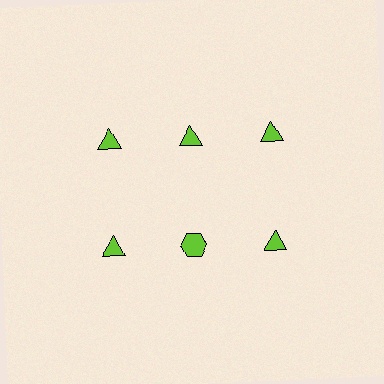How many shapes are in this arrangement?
There are 6 shapes arranged in a grid pattern.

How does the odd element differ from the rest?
It has a different shape: hexagon instead of triangle.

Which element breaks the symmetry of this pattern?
The lime hexagon in the second row, second from left column breaks the symmetry. All other shapes are lime triangles.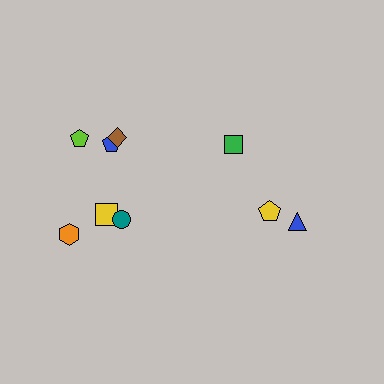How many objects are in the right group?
There are 3 objects.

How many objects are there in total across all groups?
There are 9 objects.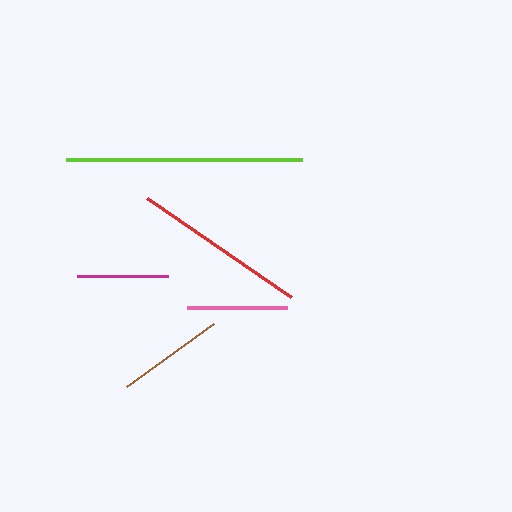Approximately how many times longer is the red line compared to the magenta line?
The red line is approximately 1.9 times the length of the magenta line.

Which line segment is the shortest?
The magenta line is the shortest at approximately 91 pixels.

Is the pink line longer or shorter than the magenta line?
The pink line is longer than the magenta line.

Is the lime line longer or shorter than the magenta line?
The lime line is longer than the magenta line.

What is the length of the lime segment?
The lime segment is approximately 236 pixels long.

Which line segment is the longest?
The lime line is the longest at approximately 236 pixels.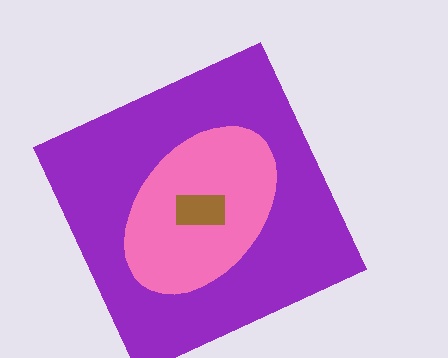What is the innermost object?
The brown rectangle.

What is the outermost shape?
The purple square.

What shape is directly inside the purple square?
The pink ellipse.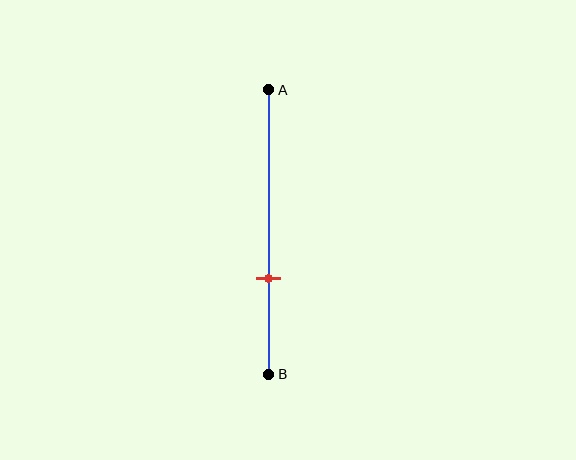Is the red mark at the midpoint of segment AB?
No, the mark is at about 65% from A, not at the 50% midpoint.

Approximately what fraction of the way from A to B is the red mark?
The red mark is approximately 65% of the way from A to B.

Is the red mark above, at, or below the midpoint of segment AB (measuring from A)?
The red mark is below the midpoint of segment AB.